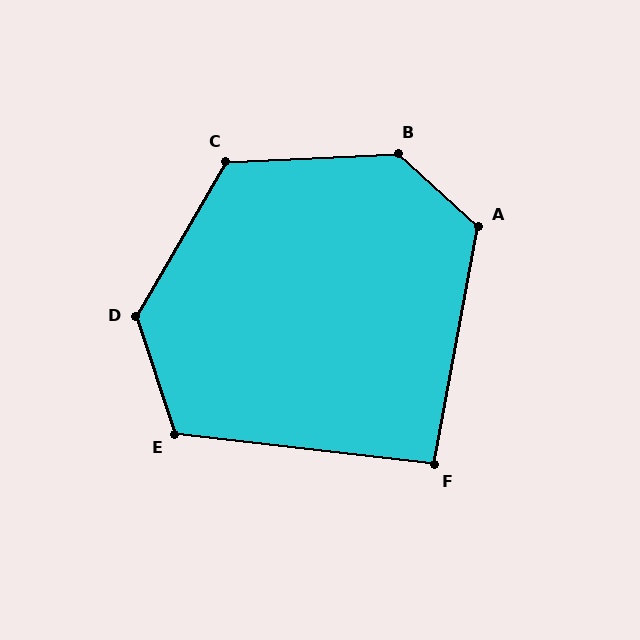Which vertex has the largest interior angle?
B, at approximately 135 degrees.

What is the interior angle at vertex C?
Approximately 123 degrees (obtuse).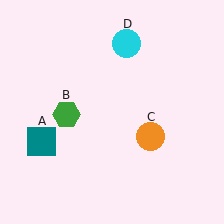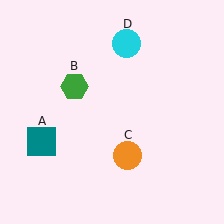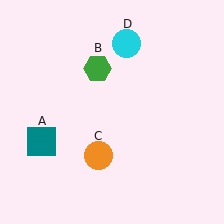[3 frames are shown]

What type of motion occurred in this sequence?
The green hexagon (object B), orange circle (object C) rotated clockwise around the center of the scene.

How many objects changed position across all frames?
2 objects changed position: green hexagon (object B), orange circle (object C).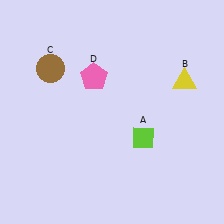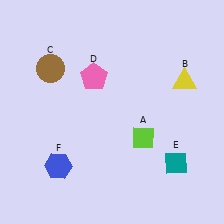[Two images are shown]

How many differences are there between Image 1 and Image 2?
There are 2 differences between the two images.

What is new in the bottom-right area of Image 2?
A teal diamond (E) was added in the bottom-right area of Image 2.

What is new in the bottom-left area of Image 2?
A blue hexagon (F) was added in the bottom-left area of Image 2.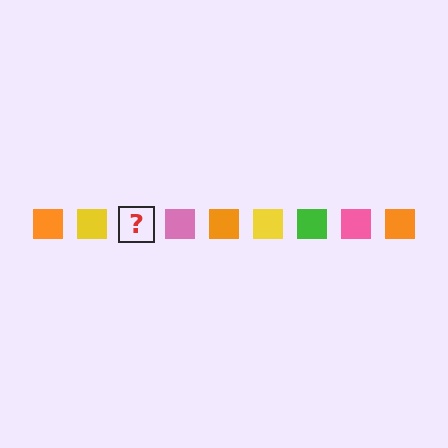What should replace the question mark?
The question mark should be replaced with a green square.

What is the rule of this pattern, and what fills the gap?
The rule is that the pattern cycles through orange, yellow, green, pink squares. The gap should be filled with a green square.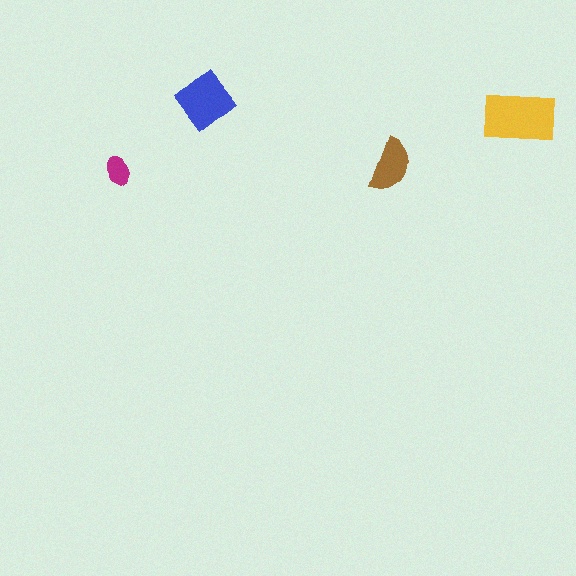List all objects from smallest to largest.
The magenta ellipse, the brown semicircle, the blue diamond, the yellow rectangle.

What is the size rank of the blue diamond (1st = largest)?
2nd.